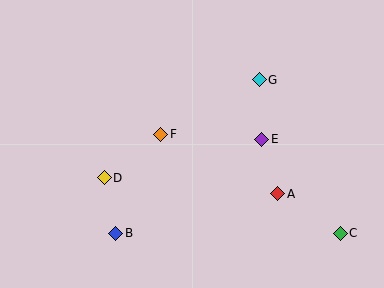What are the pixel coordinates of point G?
Point G is at (259, 80).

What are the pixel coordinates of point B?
Point B is at (116, 233).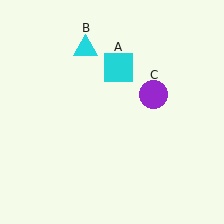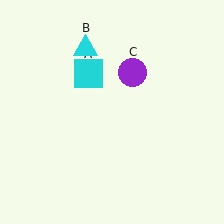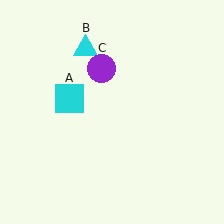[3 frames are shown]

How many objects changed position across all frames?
2 objects changed position: cyan square (object A), purple circle (object C).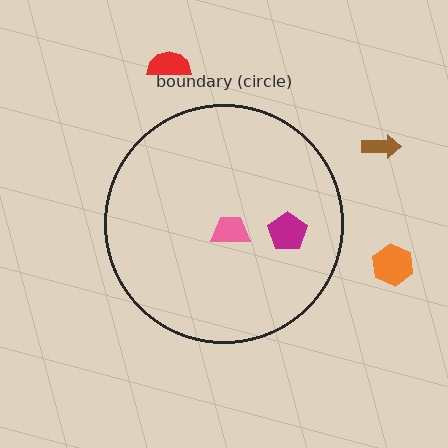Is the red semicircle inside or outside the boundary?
Outside.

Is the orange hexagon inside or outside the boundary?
Outside.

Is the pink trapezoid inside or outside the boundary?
Inside.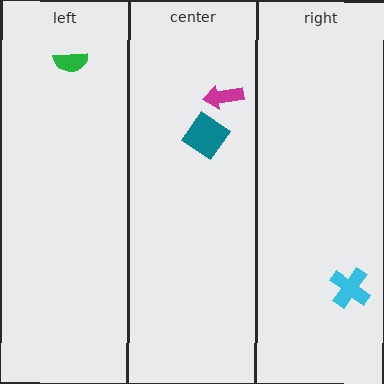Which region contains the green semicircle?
The left region.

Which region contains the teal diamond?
The center region.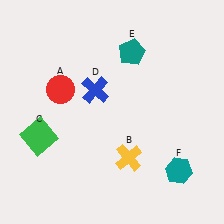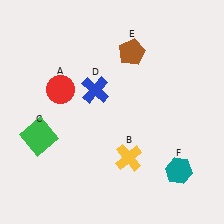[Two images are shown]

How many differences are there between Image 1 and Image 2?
There is 1 difference between the two images.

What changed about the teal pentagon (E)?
In Image 1, E is teal. In Image 2, it changed to brown.